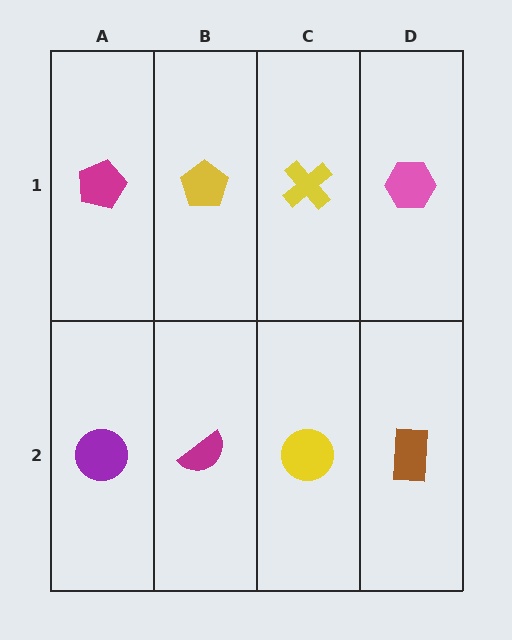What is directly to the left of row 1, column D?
A yellow cross.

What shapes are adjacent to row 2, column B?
A yellow pentagon (row 1, column B), a purple circle (row 2, column A), a yellow circle (row 2, column C).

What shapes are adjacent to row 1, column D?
A brown rectangle (row 2, column D), a yellow cross (row 1, column C).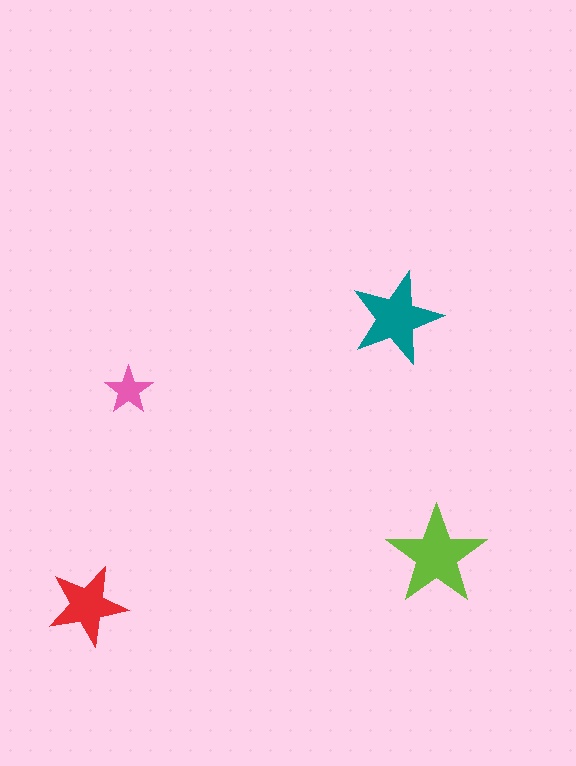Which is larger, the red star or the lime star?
The lime one.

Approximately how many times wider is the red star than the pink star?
About 1.5 times wider.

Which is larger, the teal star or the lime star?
The lime one.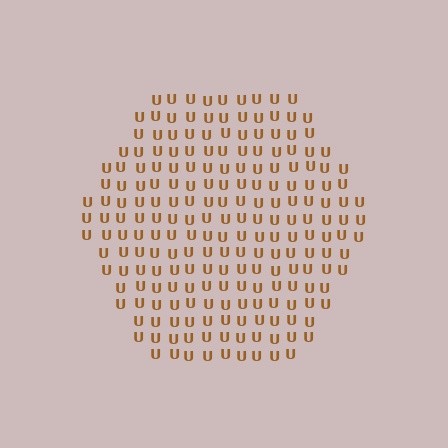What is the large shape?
The large shape is a hexagon.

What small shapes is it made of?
It is made of small letter U's.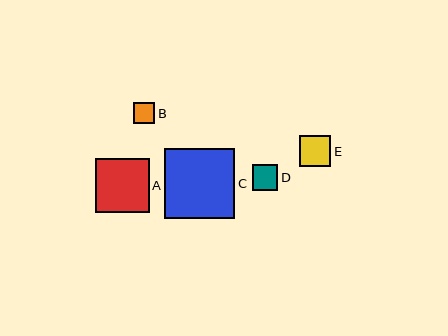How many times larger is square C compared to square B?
Square C is approximately 3.3 times the size of square B.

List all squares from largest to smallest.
From largest to smallest: C, A, E, D, B.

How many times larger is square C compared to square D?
Square C is approximately 2.7 times the size of square D.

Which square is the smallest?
Square B is the smallest with a size of approximately 21 pixels.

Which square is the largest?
Square C is the largest with a size of approximately 70 pixels.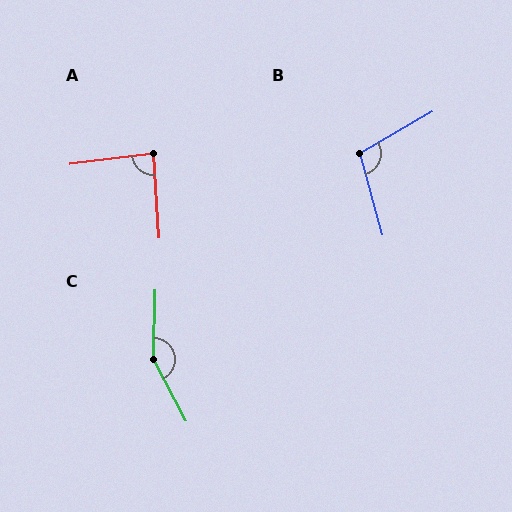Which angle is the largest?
C, at approximately 151 degrees.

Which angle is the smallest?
A, at approximately 87 degrees.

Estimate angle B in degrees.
Approximately 105 degrees.